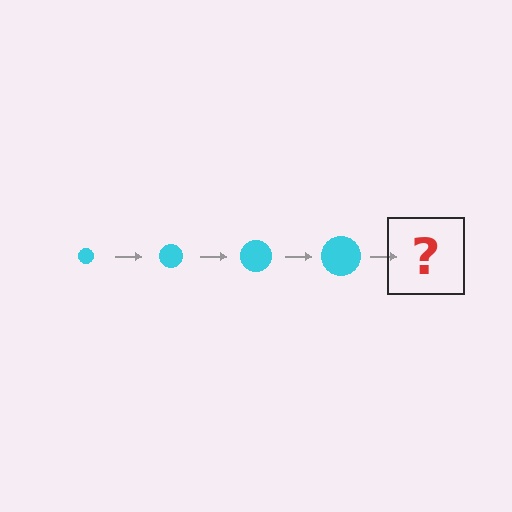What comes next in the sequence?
The next element should be a cyan circle, larger than the previous one.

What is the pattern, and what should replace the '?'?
The pattern is that the circle gets progressively larger each step. The '?' should be a cyan circle, larger than the previous one.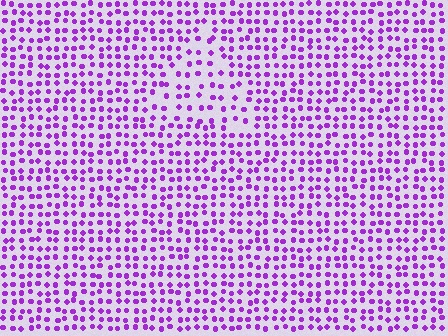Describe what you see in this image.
The image contains small purple elements arranged at two different densities. A triangle-shaped region is visible where the elements are less densely packed than the surrounding area.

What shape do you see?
I see a triangle.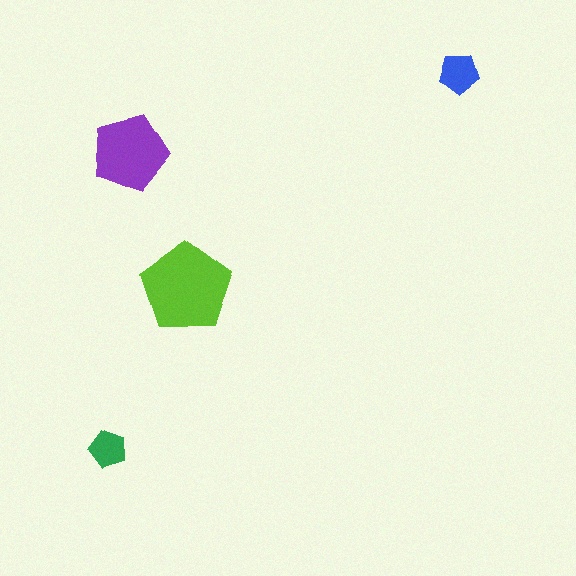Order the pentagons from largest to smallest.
the lime one, the purple one, the blue one, the green one.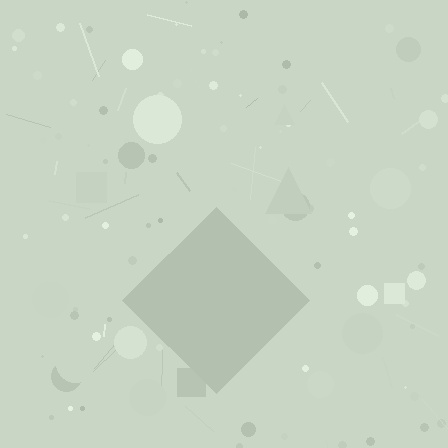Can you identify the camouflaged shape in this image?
The camouflaged shape is a diamond.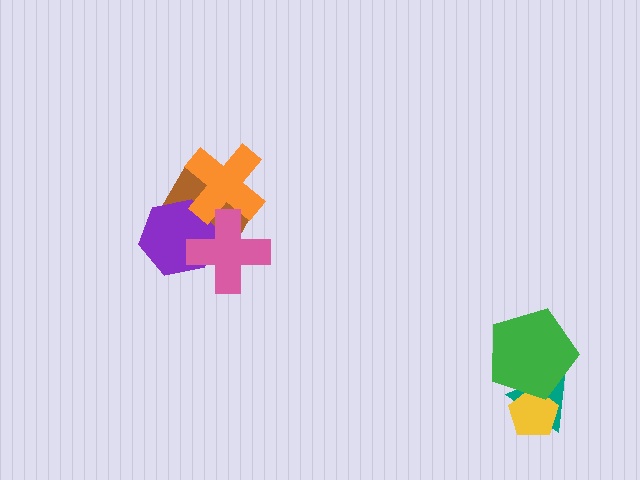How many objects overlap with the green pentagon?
2 objects overlap with the green pentagon.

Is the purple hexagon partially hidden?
Yes, it is partially covered by another shape.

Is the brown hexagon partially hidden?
Yes, it is partially covered by another shape.